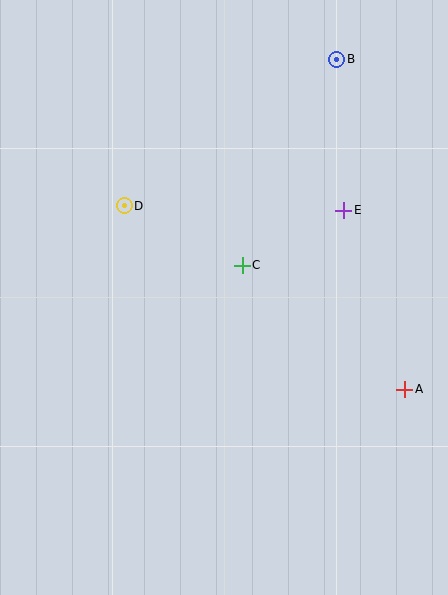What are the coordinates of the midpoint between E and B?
The midpoint between E and B is at (340, 135).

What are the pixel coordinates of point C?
Point C is at (242, 265).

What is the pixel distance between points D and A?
The distance between D and A is 335 pixels.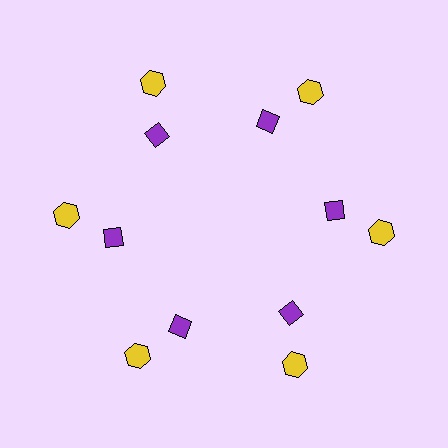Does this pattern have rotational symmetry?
Yes, this pattern has 6-fold rotational symmetry. It looks the same after rotating 60 degrees around the center.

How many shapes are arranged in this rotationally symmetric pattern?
There are 12 shapes, arranged in 6 groups of 2.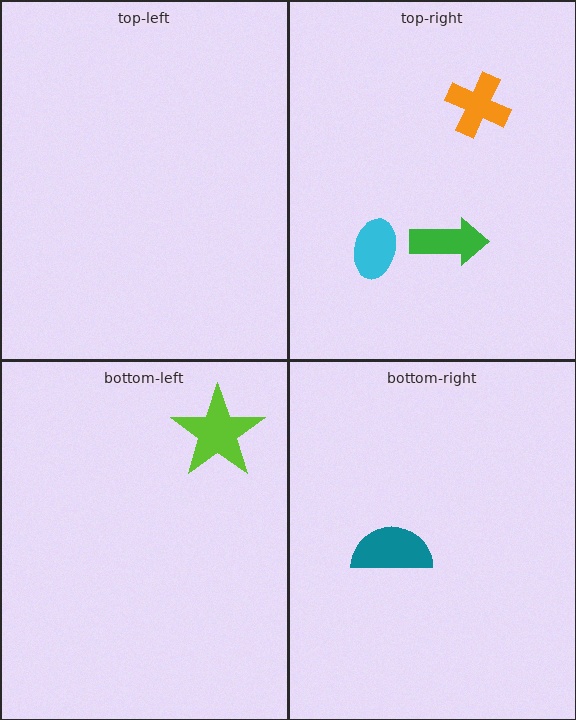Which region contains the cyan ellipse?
The top-right region.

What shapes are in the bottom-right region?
The teal semicircle.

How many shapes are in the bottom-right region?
1.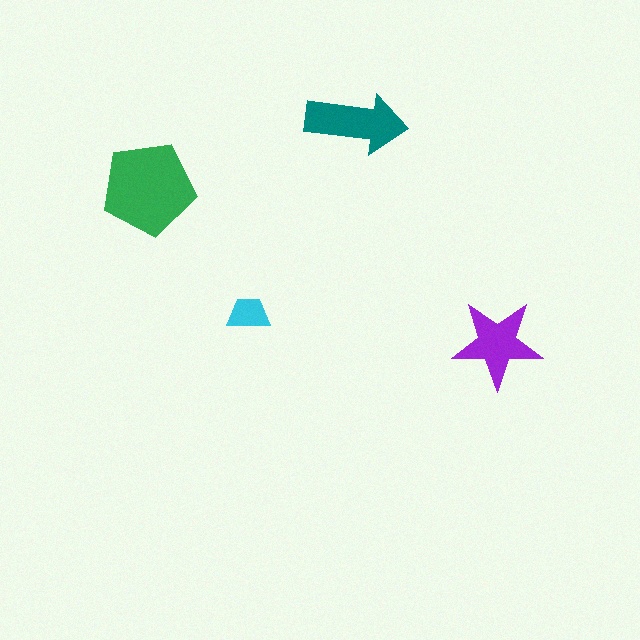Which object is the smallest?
The cyan trapezoid.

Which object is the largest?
The green pentagon.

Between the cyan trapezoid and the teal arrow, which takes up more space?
The teal arrow.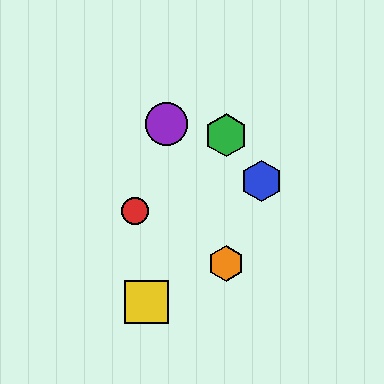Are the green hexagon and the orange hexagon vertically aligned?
Yes, both are at x≈226.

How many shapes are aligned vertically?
2 shapes (the green hexagon, the orange hexagon) are aligned vertically.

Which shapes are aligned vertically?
The green hexagon, the orange hexagon are aligned vertically.